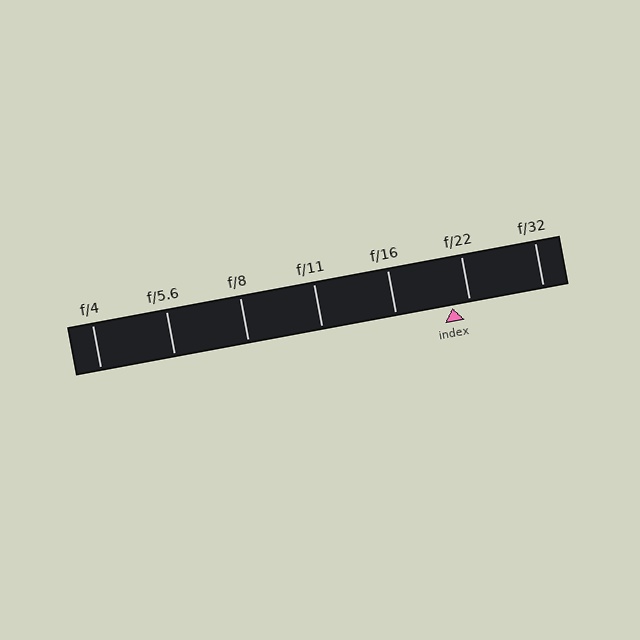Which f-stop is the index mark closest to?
The index mark is closest to f/22.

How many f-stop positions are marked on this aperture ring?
There are 7 f-stop positions marked.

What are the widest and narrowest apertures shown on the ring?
The widest aperture shown is f/4 and the narrowest is f/32.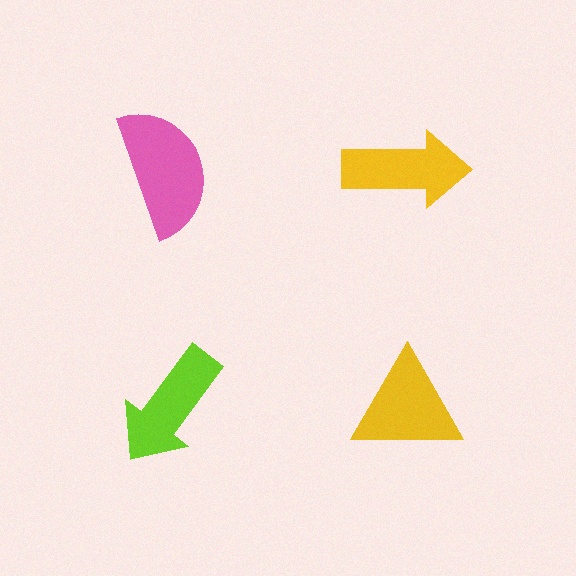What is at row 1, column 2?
A yellow arrow.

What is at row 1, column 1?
A pink semicircle.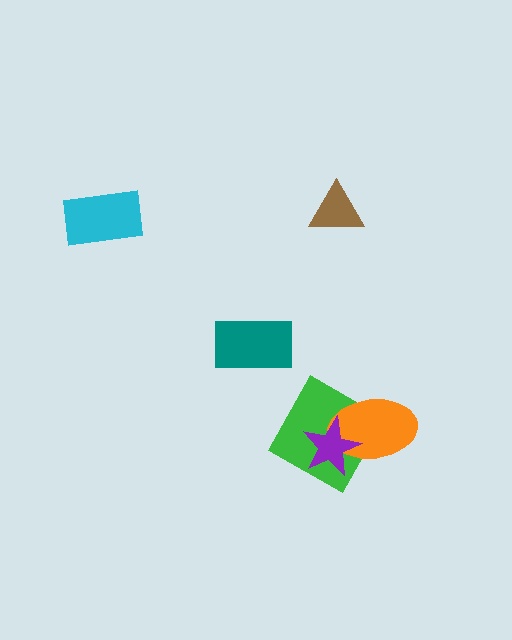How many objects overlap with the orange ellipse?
2 objects overlap with the orange ellipse.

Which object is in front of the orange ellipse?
The purple star is in front of the orange ellipse.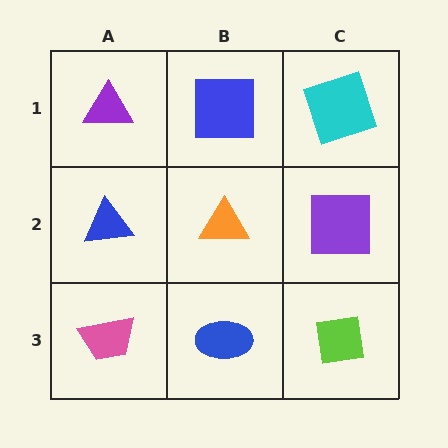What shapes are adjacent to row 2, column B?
A blue square (row 1, column B), a blue ellipse (row 3, column B), a blue triangle (row 2, column A), a purple square (row 2, column C).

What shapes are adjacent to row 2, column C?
A cyan square (row 1, column C), a lime square (row 3, column C), an orange triangle (row 2, column B).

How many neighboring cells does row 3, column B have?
3.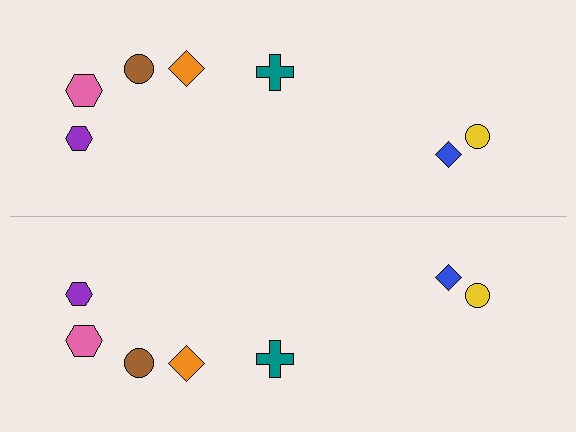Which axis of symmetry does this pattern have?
The pattern has a horizontal axis of symmetry running through the center of the image.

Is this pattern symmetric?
Yes, this pattern has bilateral (reflection) symmetry.